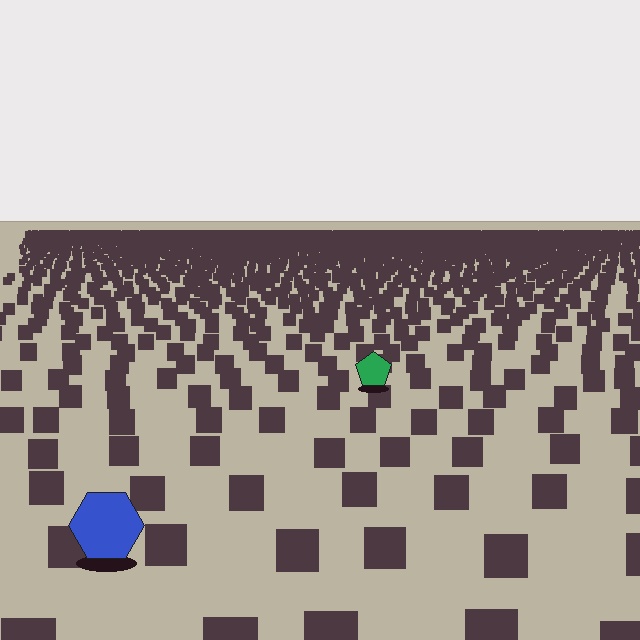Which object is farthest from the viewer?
The green pentagon is farthest from the viewer. It appears smaller and the ground texture around it is denser.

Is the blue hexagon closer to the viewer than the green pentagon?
Yes. The blue hexagon is closer — you can tell from the texture gradient: the ground texture is coarser near it.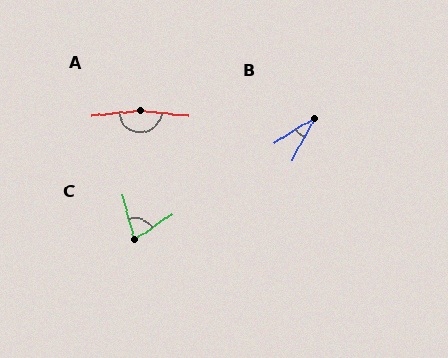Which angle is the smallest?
B, at approximately 30 degrees.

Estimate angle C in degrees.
Approximately 70 degrees.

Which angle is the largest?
A, at approximately 168 degrees.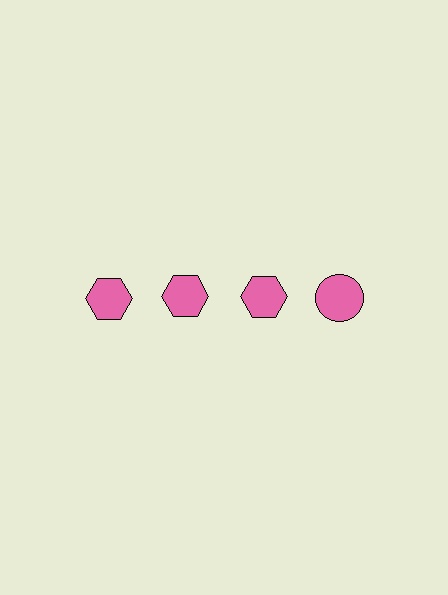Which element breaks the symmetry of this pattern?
The pink circle in the top row, second from right column breaks the symmetry. All other shapes are pink hexagons.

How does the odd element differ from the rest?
It has a different shape: circle instead of hexagon.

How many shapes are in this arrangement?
There are 4 shapes arranged in a grid pattern.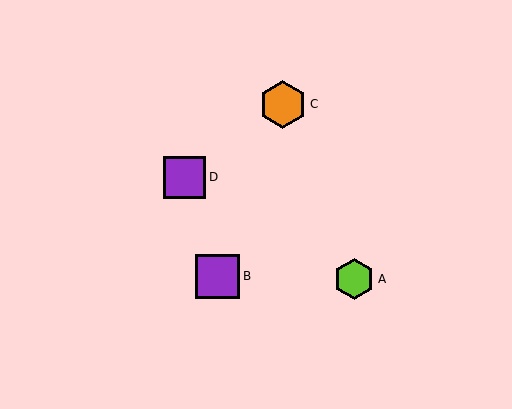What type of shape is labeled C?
Shape C is an orange hexagon.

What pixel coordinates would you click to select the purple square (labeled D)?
Click at (185, 177) to select the purple square D.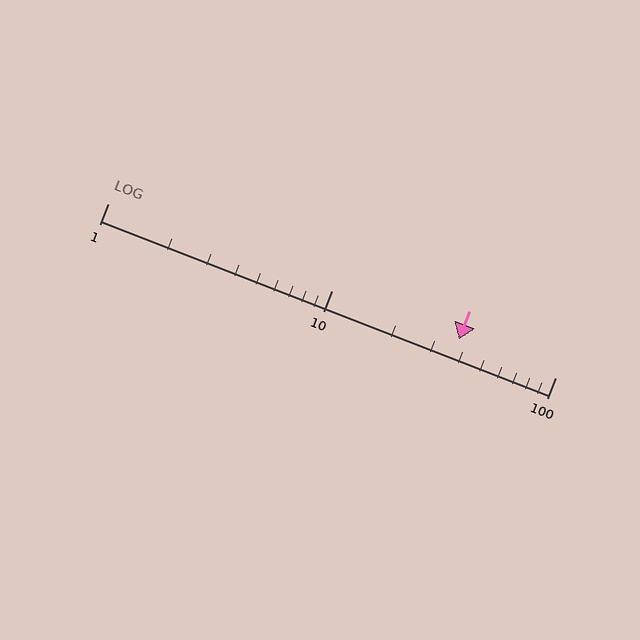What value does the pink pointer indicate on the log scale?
The pointer indicates approximately 37.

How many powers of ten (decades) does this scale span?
The scale spans 2 decades, from 1 to 100.